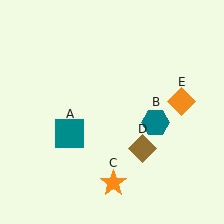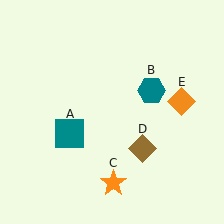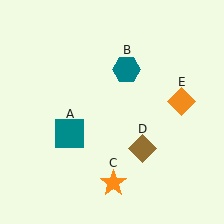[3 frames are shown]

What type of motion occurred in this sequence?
The teal hexagon (object B) rotated counterclockwise around the center of the scene.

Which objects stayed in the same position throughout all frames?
Teal square (object A) and orange star (object C) and brown diamond (object D) and orange diamond (object E) remained stationary.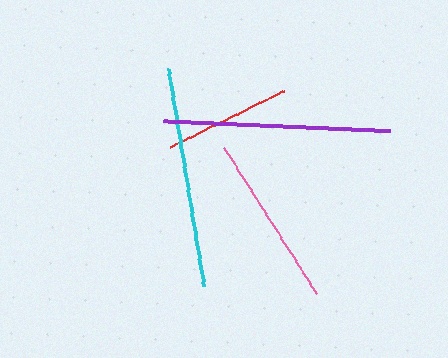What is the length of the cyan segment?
The cyan segment is approximately 220 pixels long.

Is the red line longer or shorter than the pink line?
The pink line is longer than the red line.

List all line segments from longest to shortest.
From longest to shortest: purple, cyan, pink, red.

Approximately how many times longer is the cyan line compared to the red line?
The cyan line is approximately 1.7 times the length of the red line.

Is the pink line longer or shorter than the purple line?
The purple line is longer than the pink line.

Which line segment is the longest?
The purple line is the longest at approximately 227 pixels.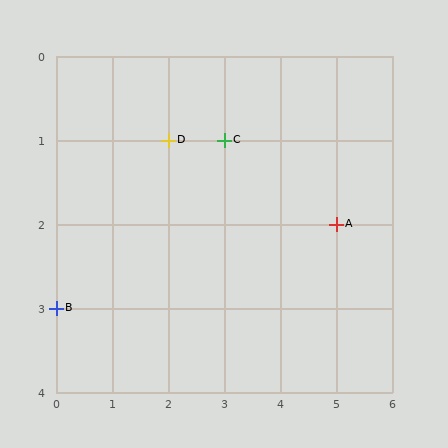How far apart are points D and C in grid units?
Points D and C are 1 column apart.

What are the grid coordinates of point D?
Point D is at grid coordinates (2, 1).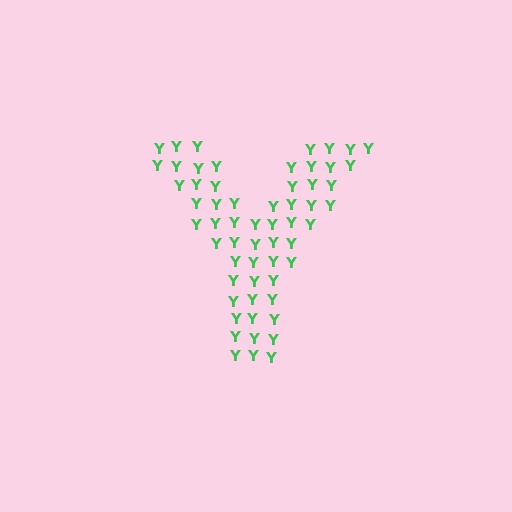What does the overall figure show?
The overall figure shows the letter Y.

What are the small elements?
The small elements are letter Y's.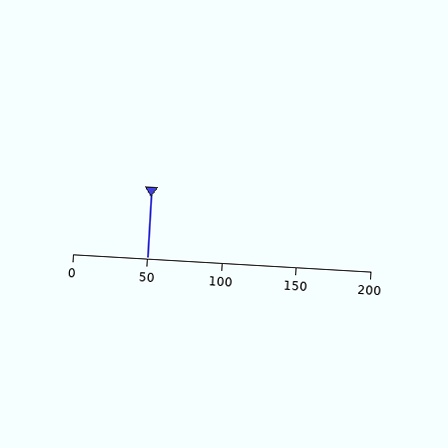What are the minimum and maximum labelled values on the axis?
The axis runs from 0 to 200.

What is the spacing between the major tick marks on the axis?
The major ticks are spaced 50 apart.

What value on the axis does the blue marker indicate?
The marker indicates approximately 50.